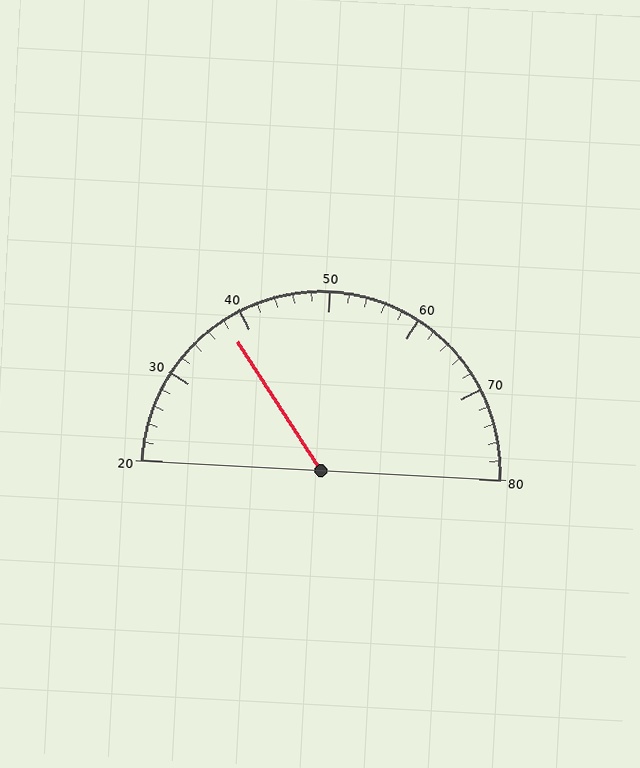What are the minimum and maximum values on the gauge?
The gauge ranges from 20 to 80.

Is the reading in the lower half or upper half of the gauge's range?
The reading is in the lower half of the range (20 to 80).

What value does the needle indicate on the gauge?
The needle indicates approximately 38.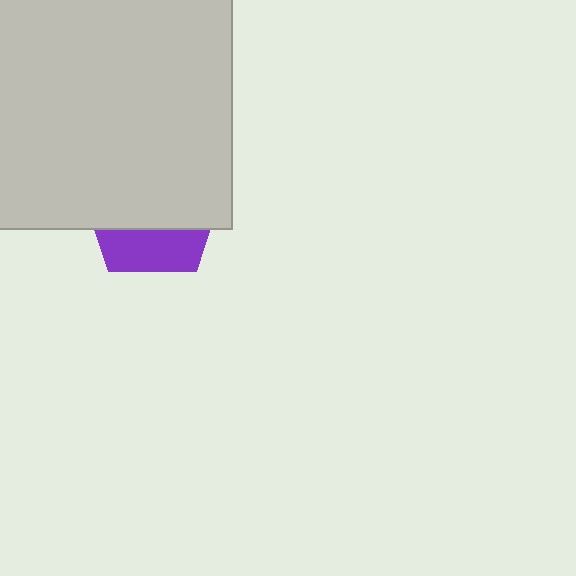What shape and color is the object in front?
The object in front is a light gray rectangle.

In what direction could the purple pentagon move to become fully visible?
The purple pentagon could move down. That would shift it out from behind the light gray rectangle entirely.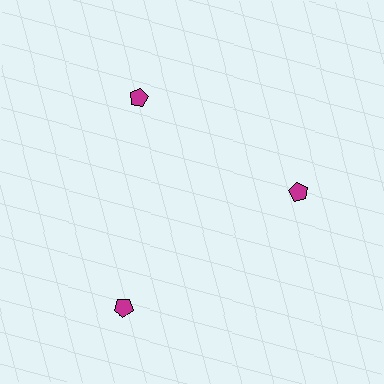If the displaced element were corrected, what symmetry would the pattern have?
It would have 3-fold rotational symmetry — the pattern would map onto itself every 120 degrees.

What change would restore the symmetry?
The symmetry would be restored by moving it inward, back onto the ring so that all 3 pentagons sit at equal angles and equal distance from the center.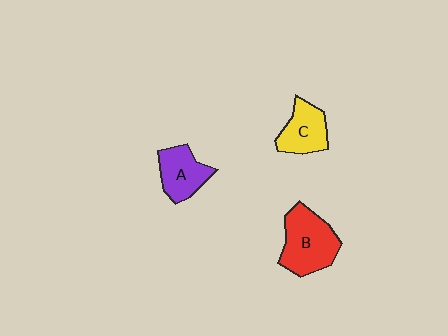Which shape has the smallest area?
Shape C (yellow).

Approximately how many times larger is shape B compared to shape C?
Approximately 1.5 times.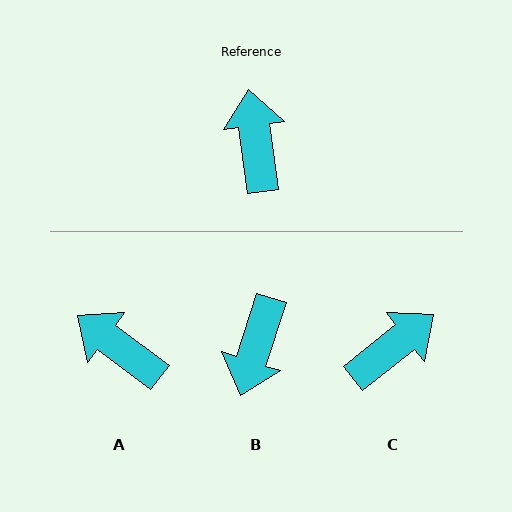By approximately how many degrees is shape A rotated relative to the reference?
Approximately 45 degrees counter-clockwise.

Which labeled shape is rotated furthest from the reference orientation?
B, about 154 degrees away.